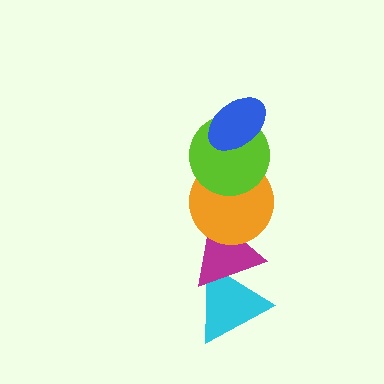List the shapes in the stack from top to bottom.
From top to bottom: the blue ellipse, the lime circle, the orange circle, the magenta triangle, the cyan triangle.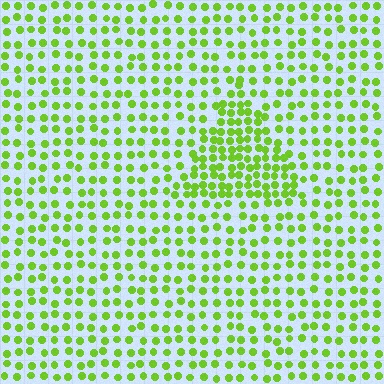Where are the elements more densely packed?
The elements are more densely packed inside the triangle boundary.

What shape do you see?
I see a triangle.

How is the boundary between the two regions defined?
The boundary is defined by a change in element density (approximately 1.9x ratio). All elements are the same color, size, and shape.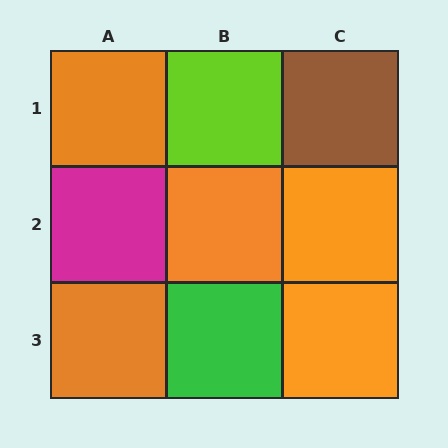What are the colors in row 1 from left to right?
Orange, lime, brown.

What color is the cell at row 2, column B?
Orange.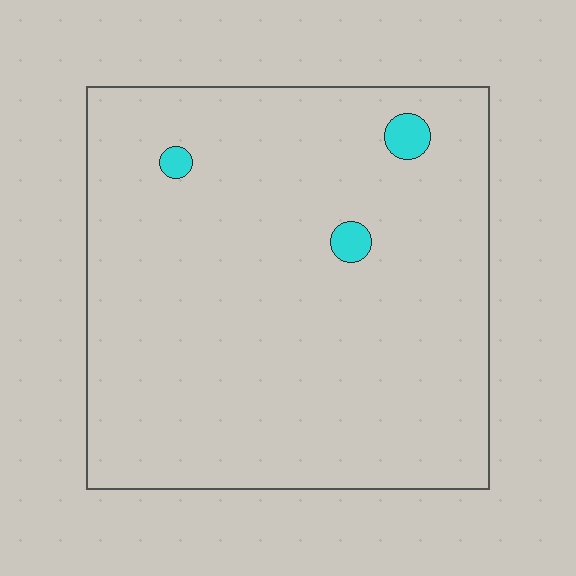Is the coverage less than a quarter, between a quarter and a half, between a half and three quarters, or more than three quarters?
Less than a quarter.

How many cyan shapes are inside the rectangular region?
3.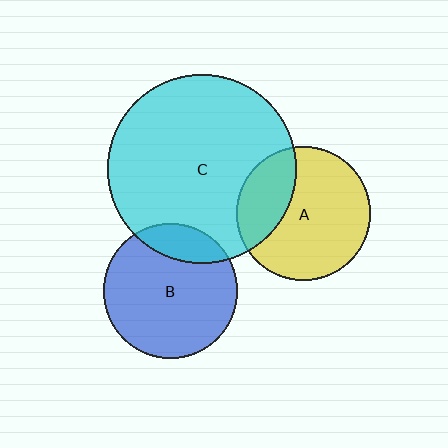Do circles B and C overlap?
Yes.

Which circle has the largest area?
Circle C (cyan).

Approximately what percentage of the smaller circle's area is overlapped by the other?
Approximately 15%.